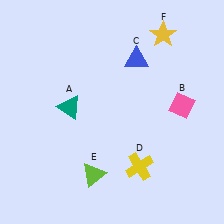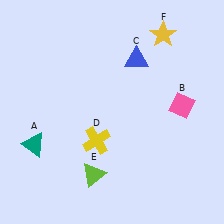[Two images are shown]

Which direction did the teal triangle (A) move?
The teal triangle (A) moved down.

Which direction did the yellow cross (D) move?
The yellow cross (D) moved left.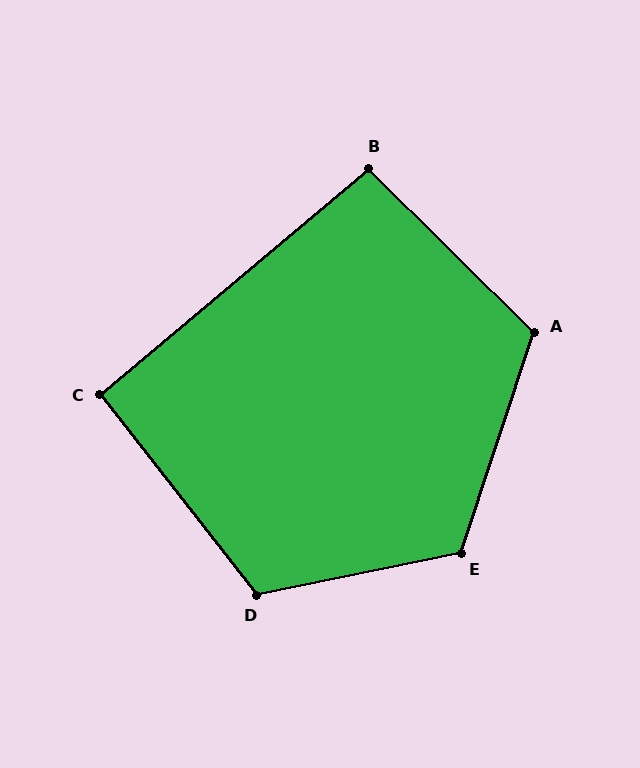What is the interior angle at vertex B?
Approximately 95 degrees (obtuse).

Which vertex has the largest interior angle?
E, at approximately 120 degrees.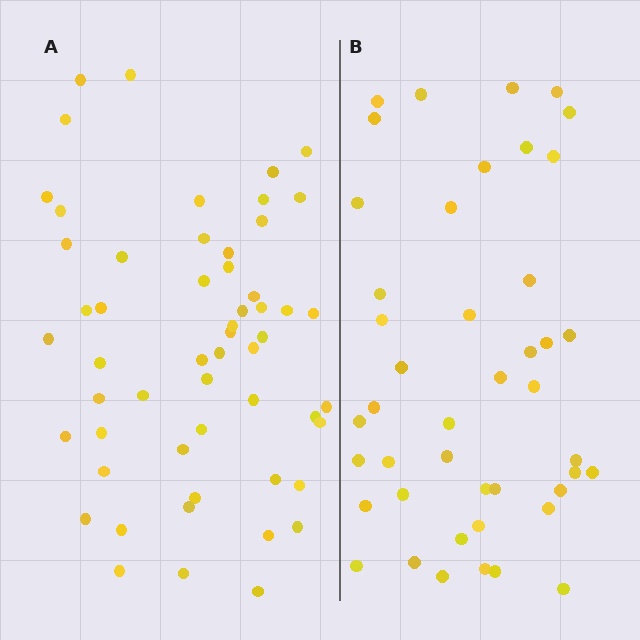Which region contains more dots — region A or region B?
Region A (the left region) has more dots.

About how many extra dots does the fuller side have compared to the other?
Region A has roughly 12 or so more dots than region B.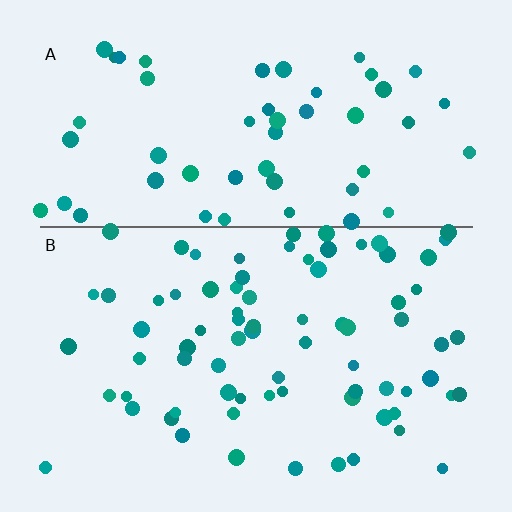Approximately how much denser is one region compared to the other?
Approximately 1.4× — region B over region A.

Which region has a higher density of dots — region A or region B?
B (the bottom).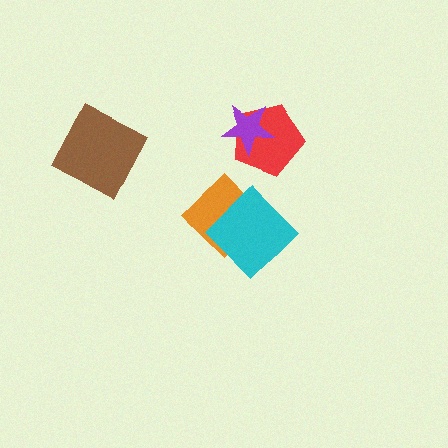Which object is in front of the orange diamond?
The cyan diamond is in front of the orange diamond.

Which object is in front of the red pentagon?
The purple star is in front of the red pentagon.